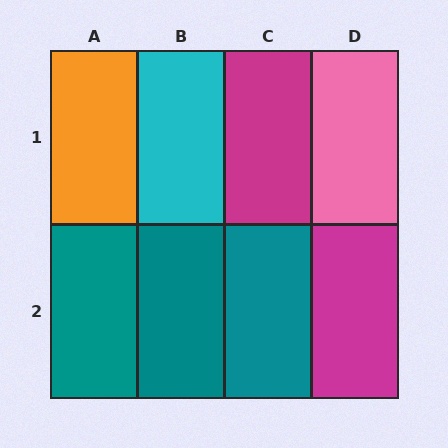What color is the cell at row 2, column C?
Teal.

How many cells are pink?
1 cell is pink.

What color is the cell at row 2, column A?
Teal.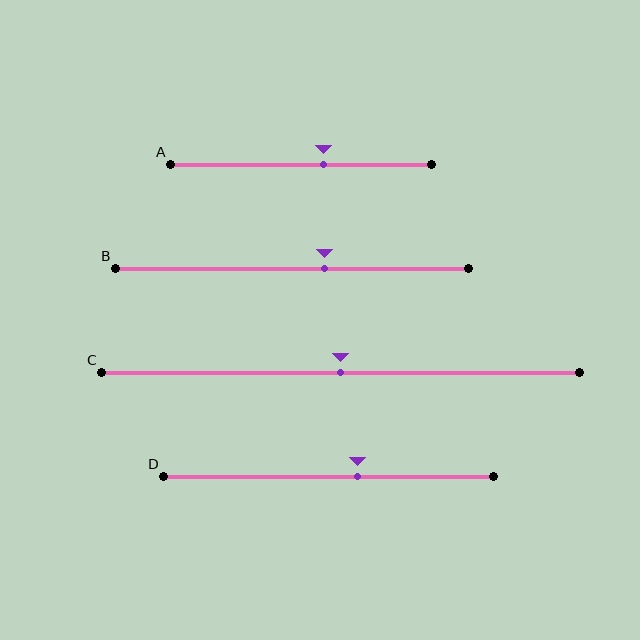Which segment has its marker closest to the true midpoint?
Segment C has its marker closest to the true midpoint.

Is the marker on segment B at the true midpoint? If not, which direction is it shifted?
No, the marker on segment B is shifted to the right by about 9% of the segment length.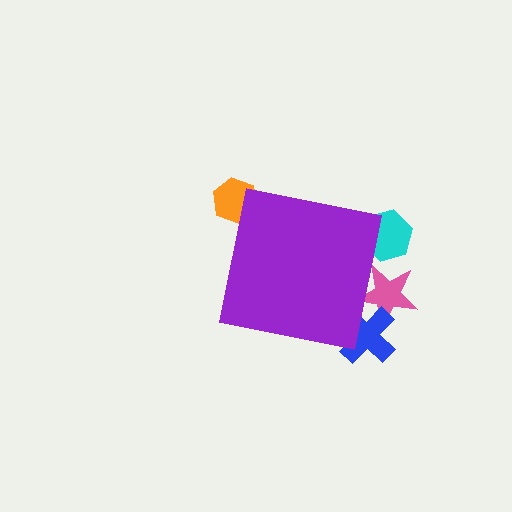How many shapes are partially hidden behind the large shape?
4 shapes are partially hidden.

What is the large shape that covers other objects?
A purple square.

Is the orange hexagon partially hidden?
Yes, the orange hexagon is partially hidden behind the purple square.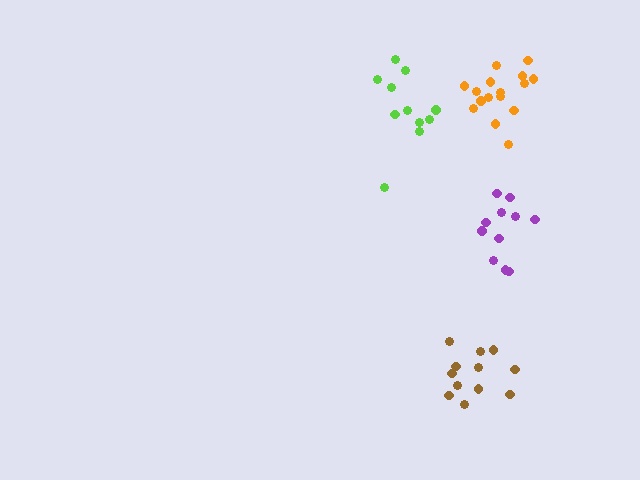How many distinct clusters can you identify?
There are 4 distinct clusters.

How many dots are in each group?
Group 1: 16 dots, Group 2: 11 dots, Group 3: 12 dots, Group 4: 11 dots (50 total).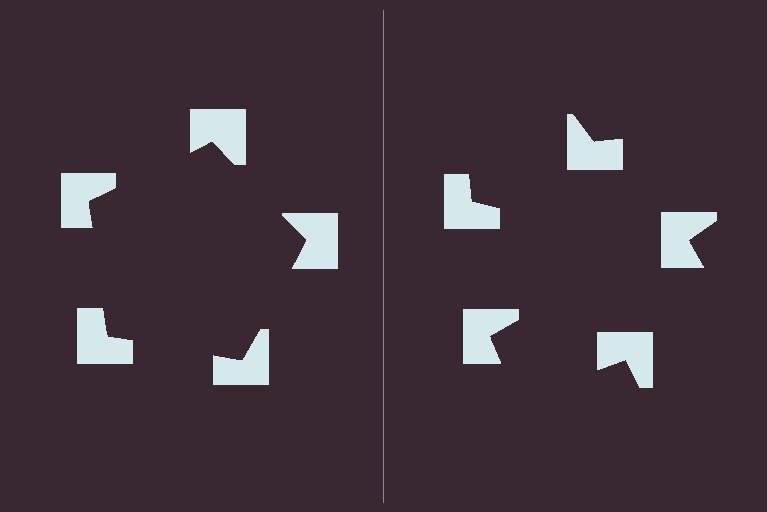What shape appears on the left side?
An illusory pentagon.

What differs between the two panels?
The notched squares are positioned identically on both sides; only the wedge orientations differ. On the left they align to a pentagon; on the right they are misaligned.